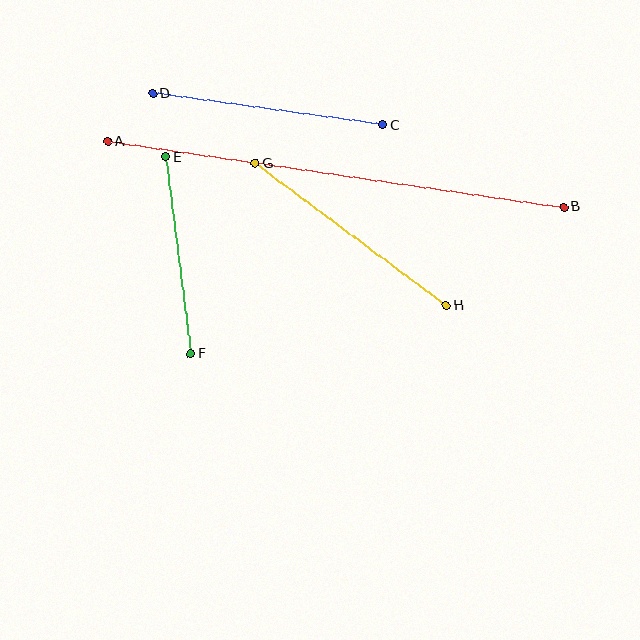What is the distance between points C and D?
The distance is approximately 232 pixels.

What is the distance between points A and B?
The distance is approximately 461 pixels.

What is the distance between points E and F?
The distance is approximately 199 pixels.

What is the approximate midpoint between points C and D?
The midpoint is at approximately (268, 109) pixels.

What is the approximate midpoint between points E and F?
The midpoint is at approximately (178, 255) pixels.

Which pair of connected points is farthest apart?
Points A and B are farthest apart.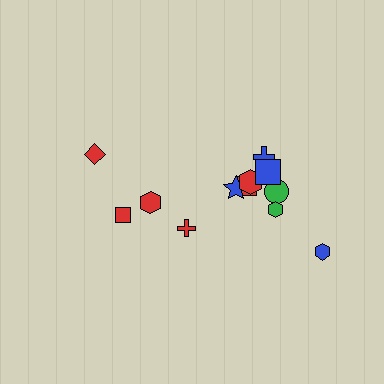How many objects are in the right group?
There are 8 objects.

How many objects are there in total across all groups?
There are 12 objects.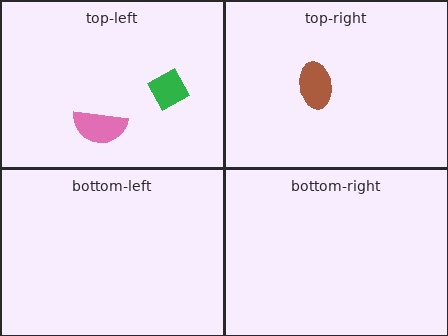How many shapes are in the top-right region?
1.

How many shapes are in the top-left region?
2.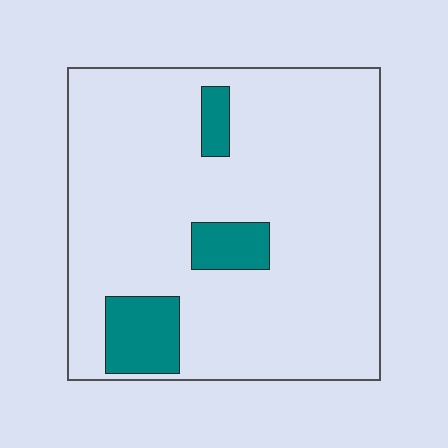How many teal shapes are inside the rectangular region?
3.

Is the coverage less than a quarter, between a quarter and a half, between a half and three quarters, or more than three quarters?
Less than a quarter.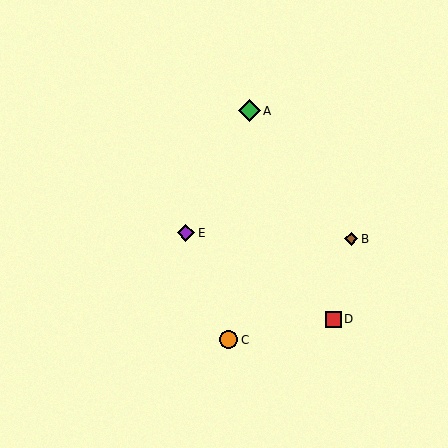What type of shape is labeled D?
Shape D is a red square.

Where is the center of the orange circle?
The center of the orange circle is at (229, 340).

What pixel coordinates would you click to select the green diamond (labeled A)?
Click at (250, 111) to select the green diamond A.